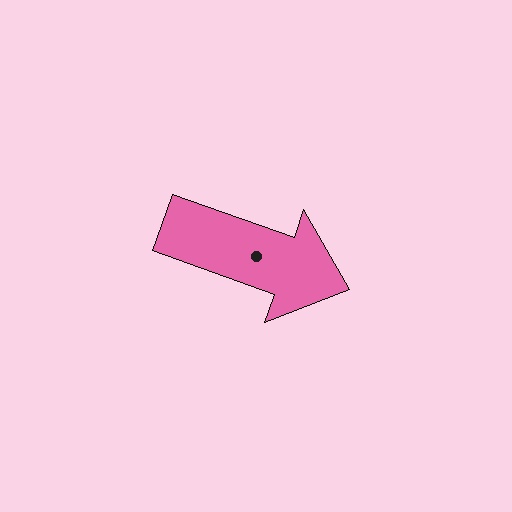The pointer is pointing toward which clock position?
Roughly 4 o'clock.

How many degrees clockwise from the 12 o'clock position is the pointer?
Approximately 110 degrees.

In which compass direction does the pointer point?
East.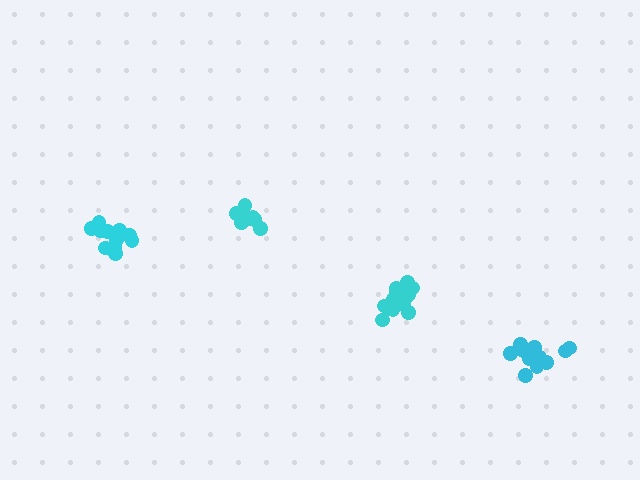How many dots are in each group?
Group 1: 13 dots, Group 2: 9 dots, Group 3: 14 dots, Group 4: 13 dots (49 total).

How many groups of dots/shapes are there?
There are 4 groups.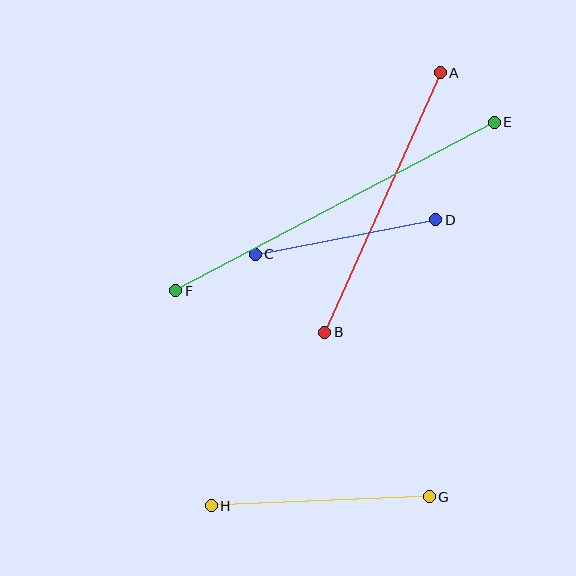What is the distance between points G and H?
The distance is approximately 219 pixels.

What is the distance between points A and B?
The distance is approximately 284 pixels.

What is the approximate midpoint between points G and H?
The midpoint is at approximately (320, 501) pixels.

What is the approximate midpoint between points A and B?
The midpoint is at approximately (383, 202) pixels.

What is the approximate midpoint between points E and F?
The midpoint is at approximately (335, 206) pixels.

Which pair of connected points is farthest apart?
Points E and F are farthest apart.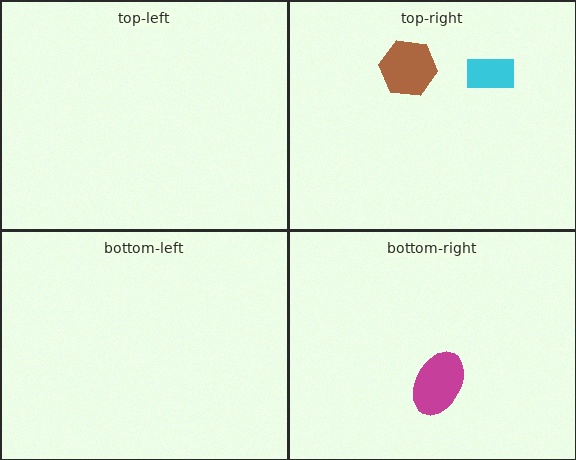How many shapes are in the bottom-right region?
1.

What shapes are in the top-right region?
The cyan rectangle, the brown hexagon.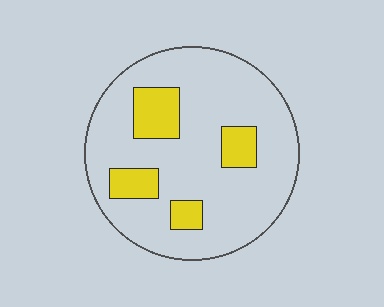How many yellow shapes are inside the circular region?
4.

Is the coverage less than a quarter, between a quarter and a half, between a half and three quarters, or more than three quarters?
Less than a quarter.